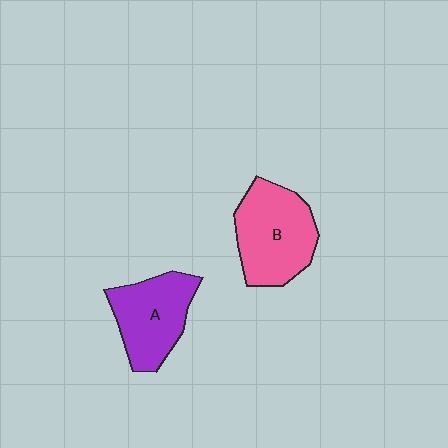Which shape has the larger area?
Shape B (pink).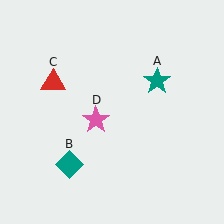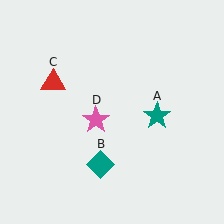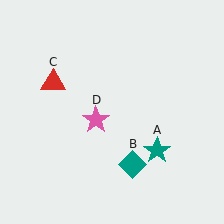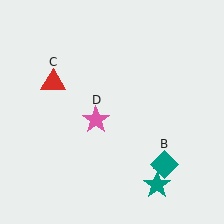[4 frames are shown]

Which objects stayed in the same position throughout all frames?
Red triangle (object C) and pink star (object D) remained stationary.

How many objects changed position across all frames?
2 objects changed position: teal star (object A), teal diamond (object B).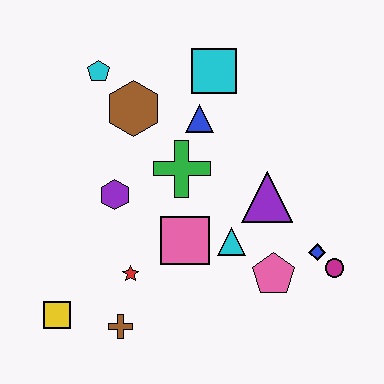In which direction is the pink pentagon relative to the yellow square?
The pink pentagon is to the right of the yellow square.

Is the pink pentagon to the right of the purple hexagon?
Yes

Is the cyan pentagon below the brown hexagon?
No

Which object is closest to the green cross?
The blue triangle is closest to the green cross.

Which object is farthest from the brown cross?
The cyan square is farthest from the brown cross.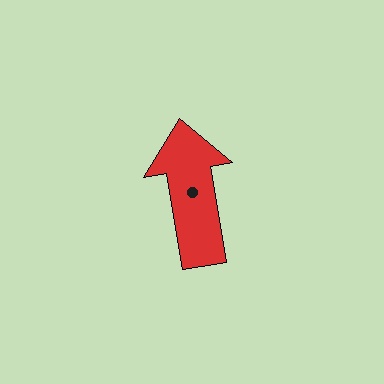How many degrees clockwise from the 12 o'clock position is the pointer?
Approximately 350 degrees.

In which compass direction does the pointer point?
North.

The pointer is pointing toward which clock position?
Roughly 12 o'clock.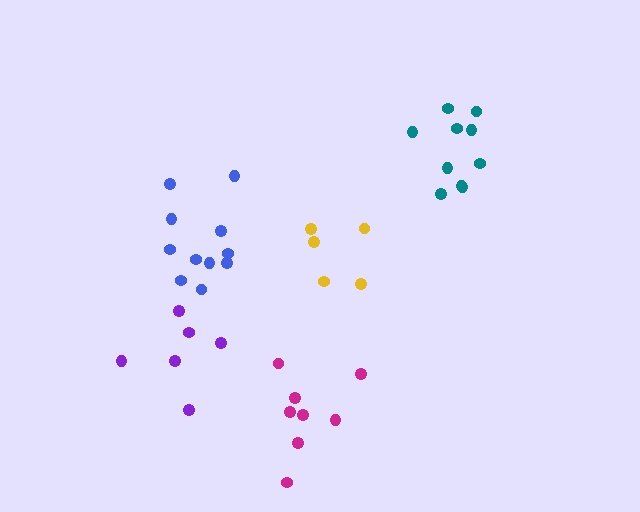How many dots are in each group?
Group 1: 11 dots, Group 2: 10 dots, Group 3: 6 dots, Group 4: 8 dots, Group 5: 5 dots (40 total).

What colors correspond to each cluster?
The clusters are colored: blue, teal, purple, magenta, yellow.